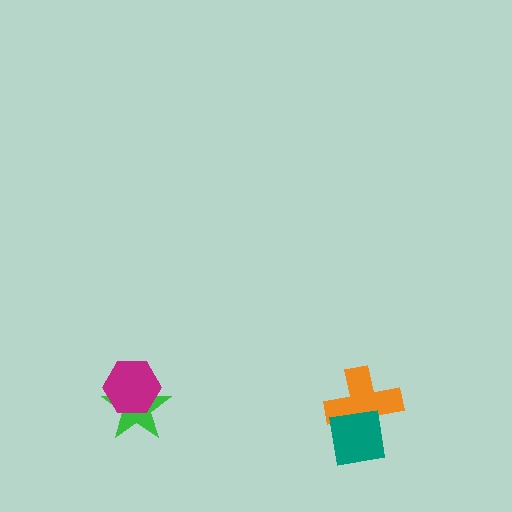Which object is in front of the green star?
The magenta hexagon is in front of the green star.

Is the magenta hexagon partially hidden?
No, no other shape covers it.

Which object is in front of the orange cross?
The teal square is in front of the orange cross.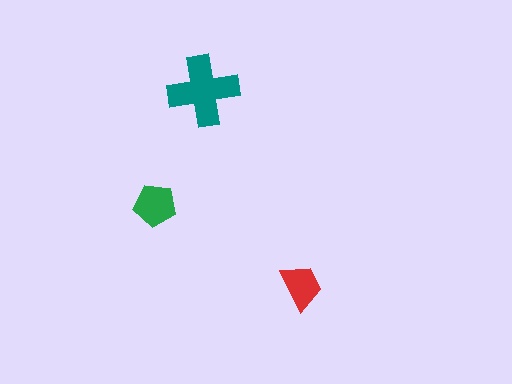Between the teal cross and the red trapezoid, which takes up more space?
The teal cross.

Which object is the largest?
The teal cross.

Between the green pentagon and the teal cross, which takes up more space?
The teal cross.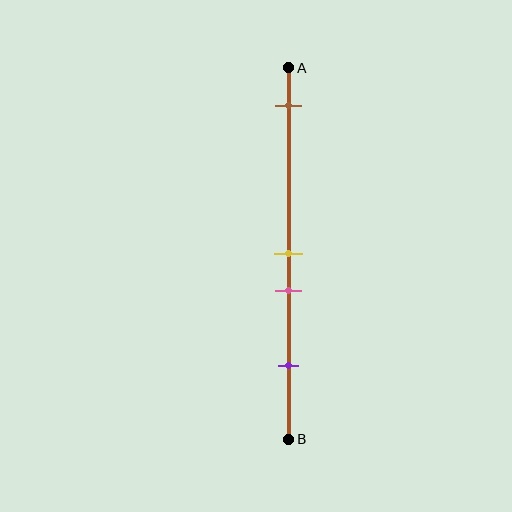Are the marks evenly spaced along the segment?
No, the marks are not evenly spaced.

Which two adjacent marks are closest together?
The yellow and pink marks are the closest adjacent pair.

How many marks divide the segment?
There are 4 marks dividing the segment.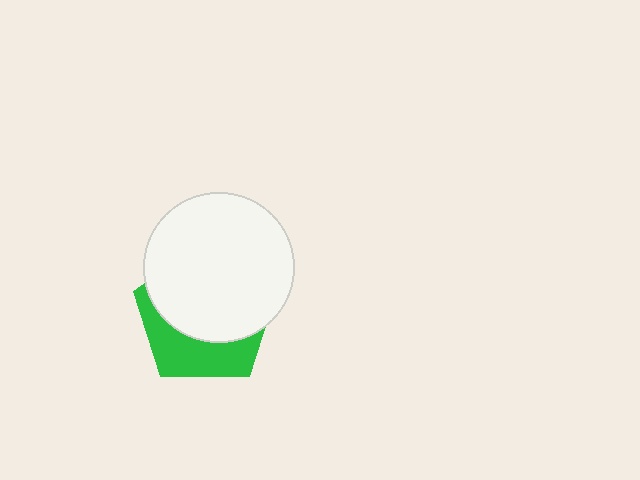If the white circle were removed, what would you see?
You would see the complete green pentagon.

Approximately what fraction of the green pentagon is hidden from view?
Roughly 64% of the green pentagon is hidden behind the white circle.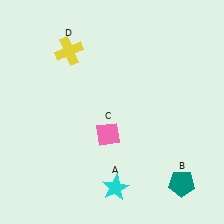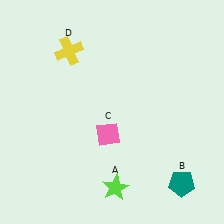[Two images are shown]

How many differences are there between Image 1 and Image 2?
There is 1 difference between the two images.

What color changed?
The star (A) changed from cyan in Image 1 to lime in Image 2.